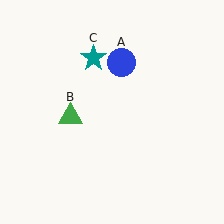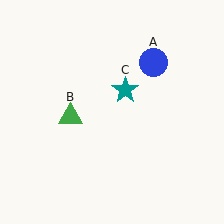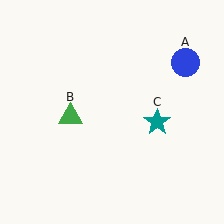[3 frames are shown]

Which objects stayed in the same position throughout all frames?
Green triangle (object B) remained stationary.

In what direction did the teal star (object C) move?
The teal star (object C) moved down and to the right.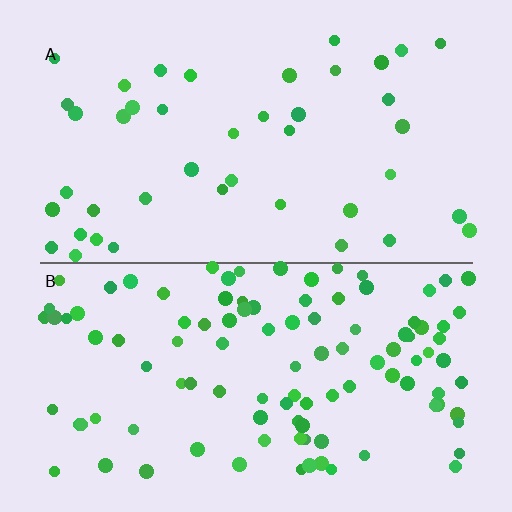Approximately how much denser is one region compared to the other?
Approximately 2.5× — region B over region A.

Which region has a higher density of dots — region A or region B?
B (the bottom).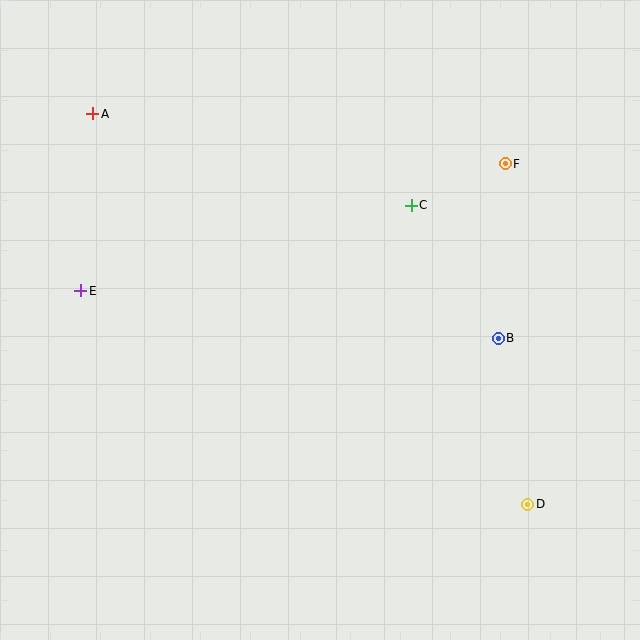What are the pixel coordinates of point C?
Point C is at (411, 205).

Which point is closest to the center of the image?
Point C at (411, 205) is closest to the center.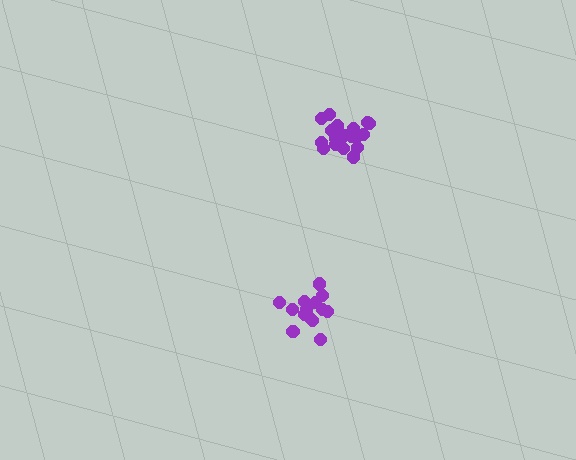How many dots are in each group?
Group 1: 19 dots, Group 2: 14 dots (33 total).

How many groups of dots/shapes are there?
There are 2 groups.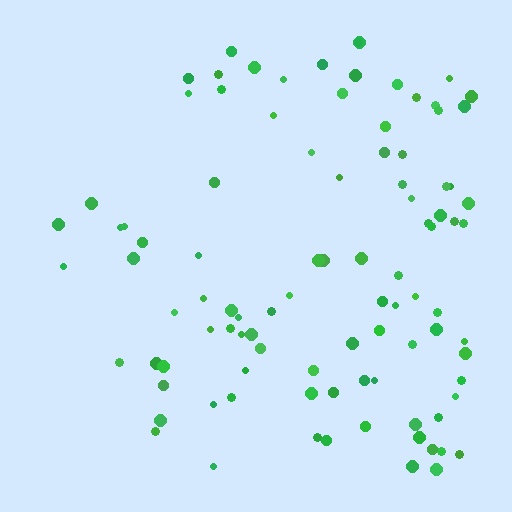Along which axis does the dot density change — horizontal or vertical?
Horizontal.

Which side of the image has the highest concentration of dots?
The right.